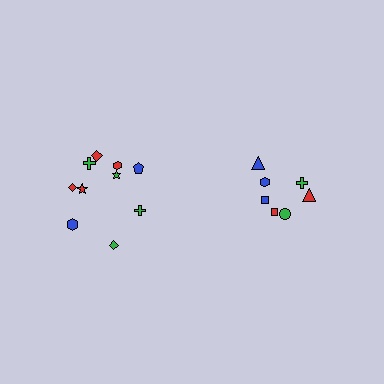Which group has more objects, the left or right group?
The left group.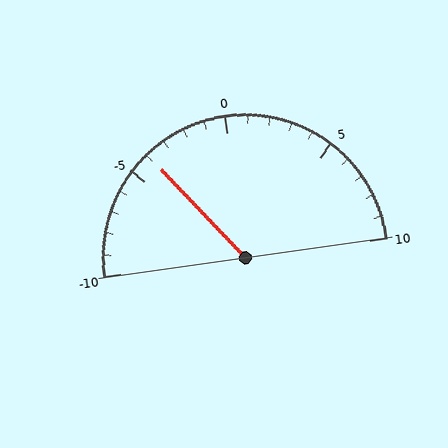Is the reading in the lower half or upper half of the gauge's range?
The reading is in the lower half of the range (-10 to 10).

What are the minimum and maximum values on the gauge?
The gauge ranges from -10 to 10.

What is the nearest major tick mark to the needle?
The nearest major tick mark is -5.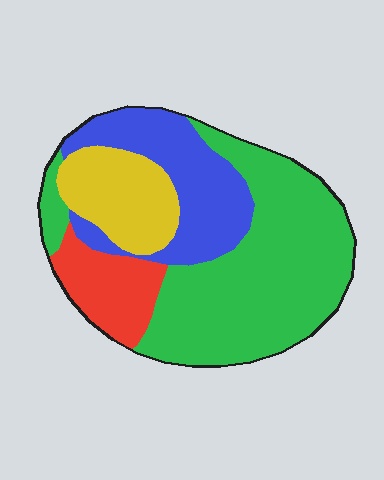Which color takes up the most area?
Green, at roughly 50%.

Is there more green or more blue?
Green.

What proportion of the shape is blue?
Blue takes up between a sixth and a third of the shape.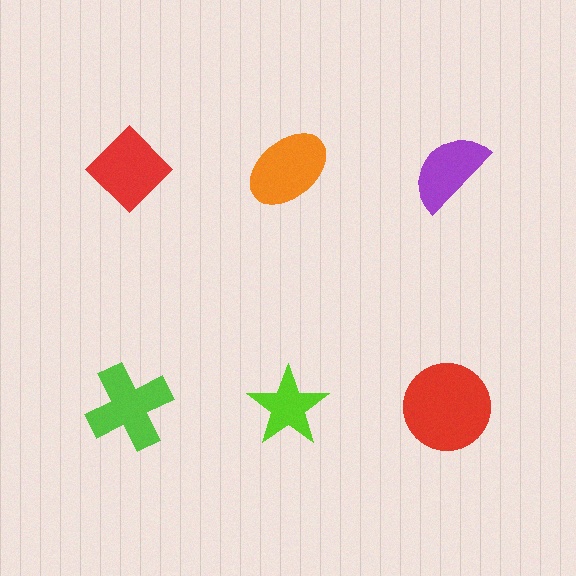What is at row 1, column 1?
A red diamond.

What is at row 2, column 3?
A red circle.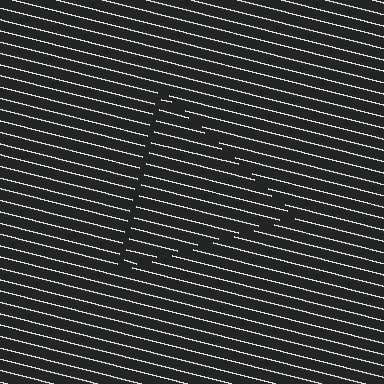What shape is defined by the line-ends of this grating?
An illusory triangle. The interior of the shape contains the same grating, shifted by half a period — the contour is defined by the phase discontinuity where line-ends from the inner and outer gratings abut.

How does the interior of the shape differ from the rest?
The interior of the shape contains the same grating, shifted by half a period — the contour is defined by the phase discontinuity where line-ends from the inner and outer gratings abut.